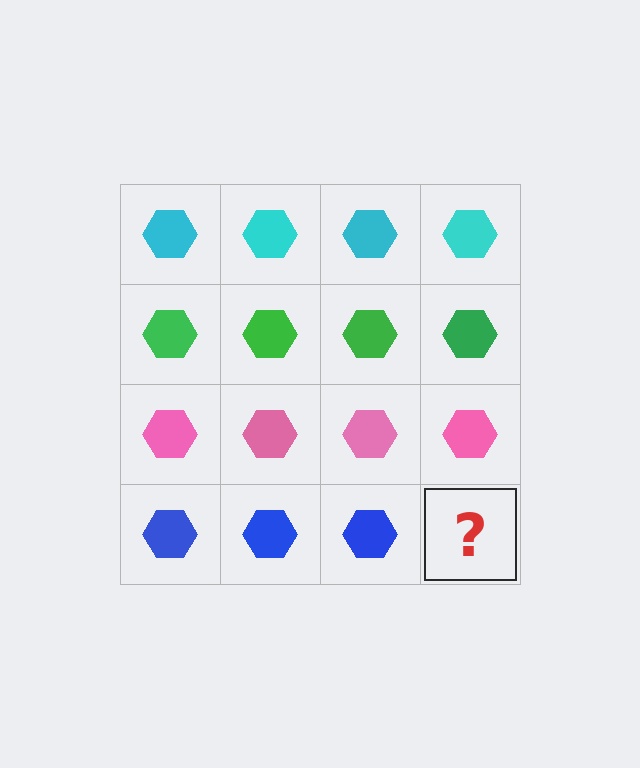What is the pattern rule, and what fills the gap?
The rule is that each row has a consistent color. The gap should be filled with a blue hexagon.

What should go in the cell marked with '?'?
The missing cell should contain a blue hexagon.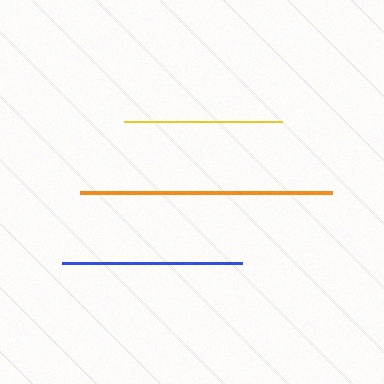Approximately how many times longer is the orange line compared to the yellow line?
The orange line is approximately 1.6 times the length of the yellow line.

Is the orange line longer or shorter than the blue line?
The orange line is longer than the blue line.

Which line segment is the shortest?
The yellow line is the shortest at approximately 157 pixels.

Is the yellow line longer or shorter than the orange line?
The orange line is longer than the yellow line.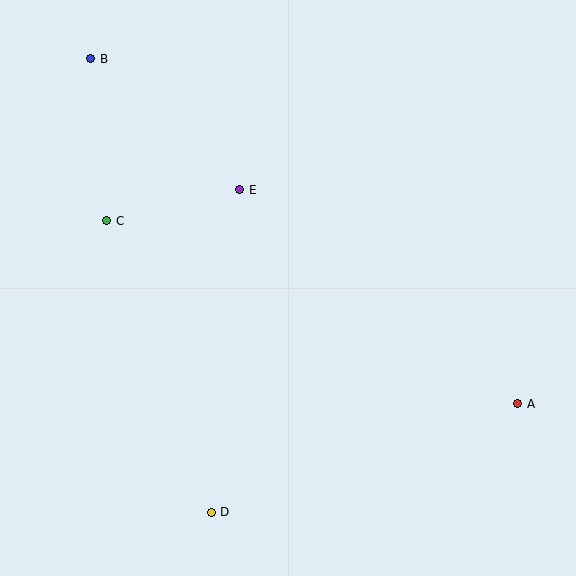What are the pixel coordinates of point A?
Point A is at (518, 404).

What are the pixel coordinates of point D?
Point D is at (211, 512).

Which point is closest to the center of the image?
Point E at (240, 190) is closest to the center.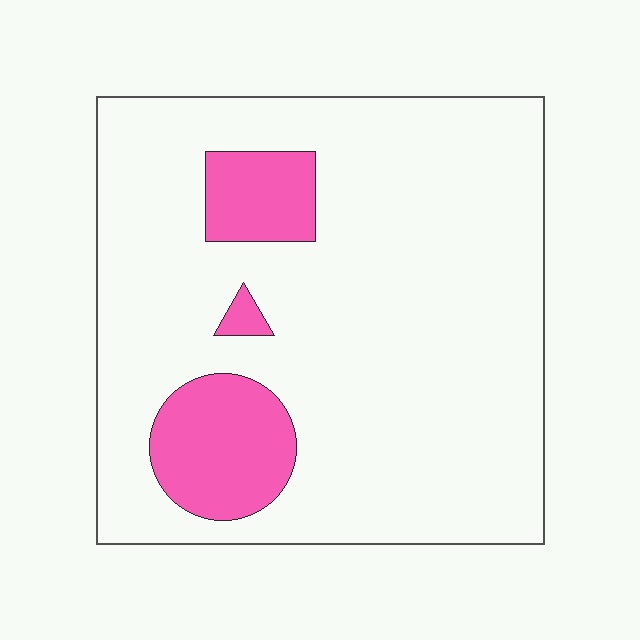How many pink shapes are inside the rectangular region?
3.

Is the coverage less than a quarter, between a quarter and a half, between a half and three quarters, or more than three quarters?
Less than a quarter.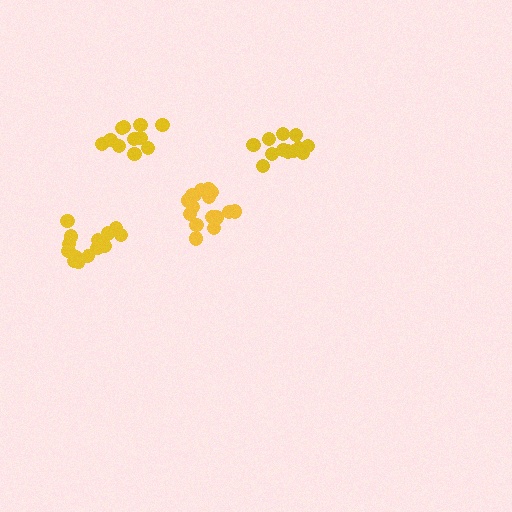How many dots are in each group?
Group 1: 12 dots, Group 2: 16 dots, Group 3: 12 dots, Group 4: 16 dots (56 total).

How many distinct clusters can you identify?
There are 4 distinct clusters.